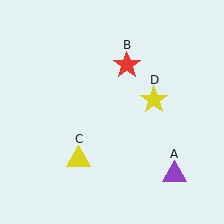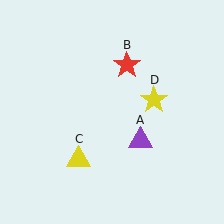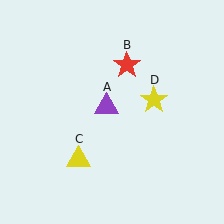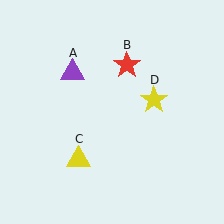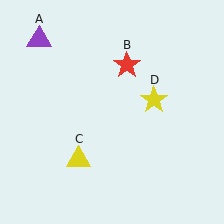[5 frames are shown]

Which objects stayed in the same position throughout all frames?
Red star (object B) and yellow triangle (object C) and yellow star (object D) remained stationary.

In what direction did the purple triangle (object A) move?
The purple triangle (object A) moved up and to the left.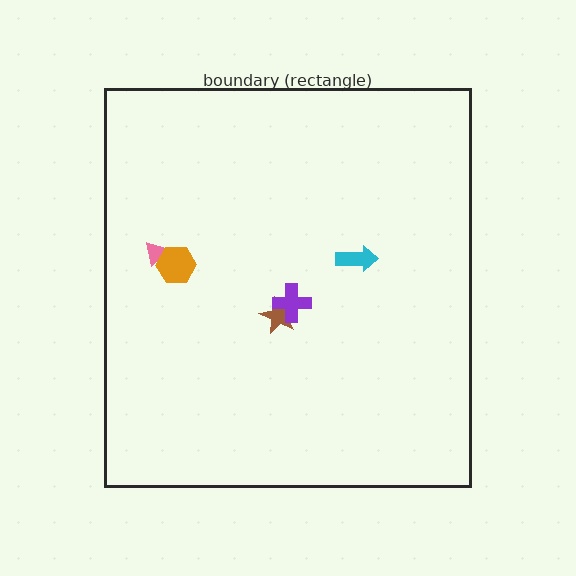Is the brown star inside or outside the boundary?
Inside.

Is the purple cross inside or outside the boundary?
Inside.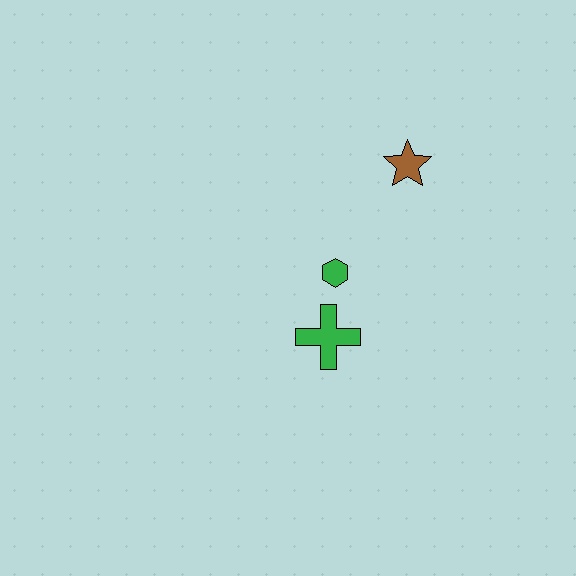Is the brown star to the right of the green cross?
Yes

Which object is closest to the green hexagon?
The green cross is closest to the green hexagon.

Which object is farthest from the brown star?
The green cross is farthest from the brown star.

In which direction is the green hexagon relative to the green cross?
The green hexagon is above the green cross.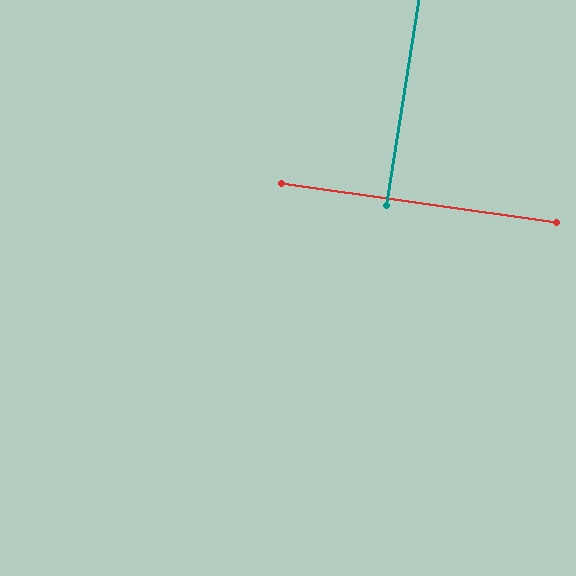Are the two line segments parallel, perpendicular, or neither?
Perpendicular — they meet at approximately 89°.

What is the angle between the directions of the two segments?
Approximately 89 degrees.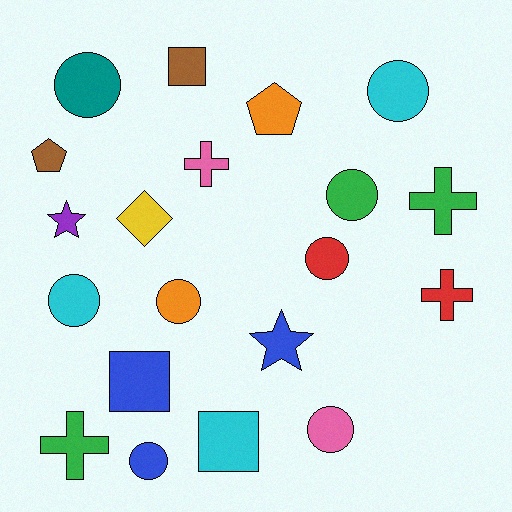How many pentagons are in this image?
There are 2 pentagons.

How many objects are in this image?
There are 20 objects.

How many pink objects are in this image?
There are 2 pink objects.